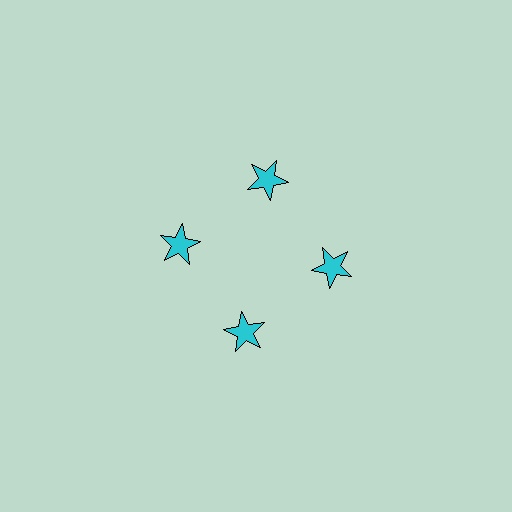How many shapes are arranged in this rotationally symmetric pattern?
There are 4 shapes, arranged in 4 groups of 1.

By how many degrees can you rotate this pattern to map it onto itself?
The pattern maps onto itself every 90 degrees of rotation.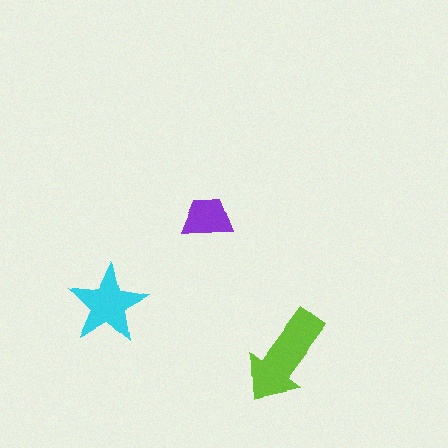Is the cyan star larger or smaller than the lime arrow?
Smaller.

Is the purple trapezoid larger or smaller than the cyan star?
Smaller.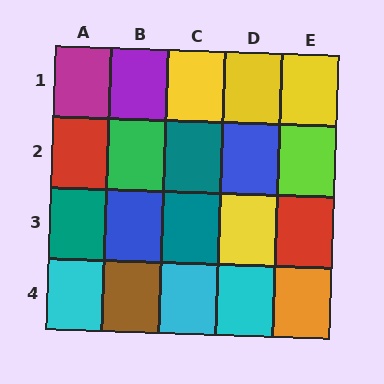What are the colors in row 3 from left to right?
Teal, blue, teal, yellow, red.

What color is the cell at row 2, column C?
Teal.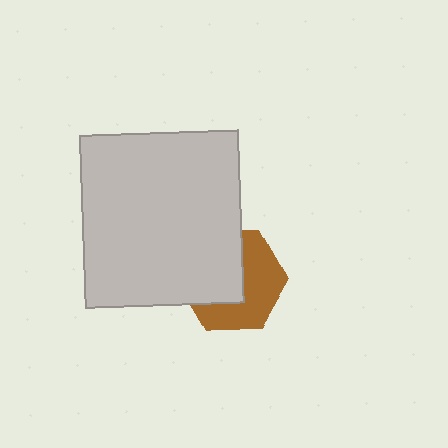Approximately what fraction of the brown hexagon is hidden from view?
Roughly 49% of the brown hexagon is hidden behind the light gray rectangle.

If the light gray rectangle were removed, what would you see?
You would see the complete brown hexagon.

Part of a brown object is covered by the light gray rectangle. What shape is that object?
It is a hexagon.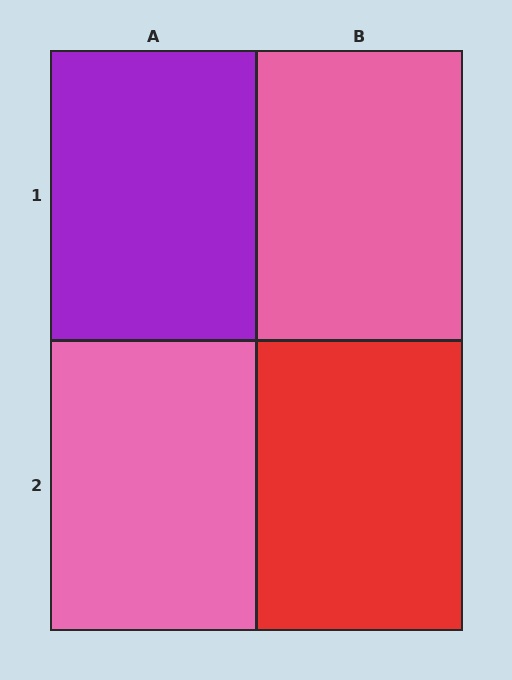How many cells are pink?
2 cells are pink.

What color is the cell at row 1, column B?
Pink.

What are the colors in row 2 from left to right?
Pink, red.